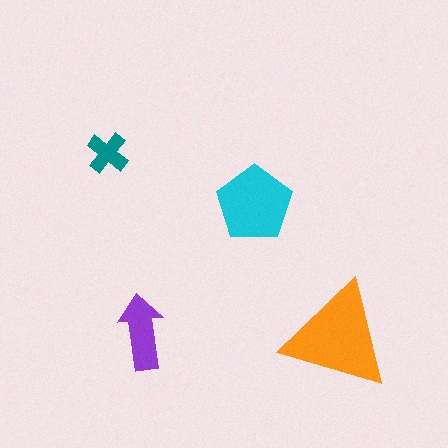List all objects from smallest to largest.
The teal cross, the purple arrow, the cyan pentagon, the orange triangle.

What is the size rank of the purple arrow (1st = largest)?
3rd.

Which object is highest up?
The teal cross is topmost.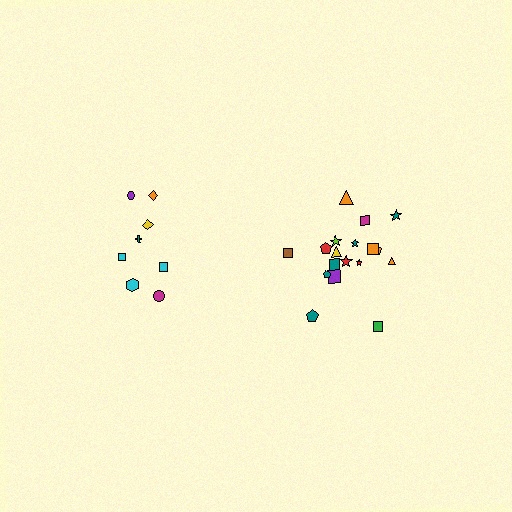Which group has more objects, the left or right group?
The right group.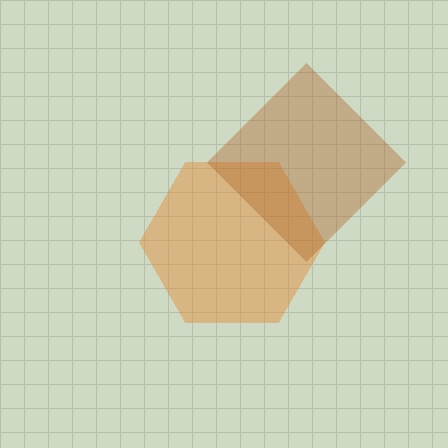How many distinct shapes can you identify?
There are 2 distinct shapes: an orange hexagon, a brown diamond.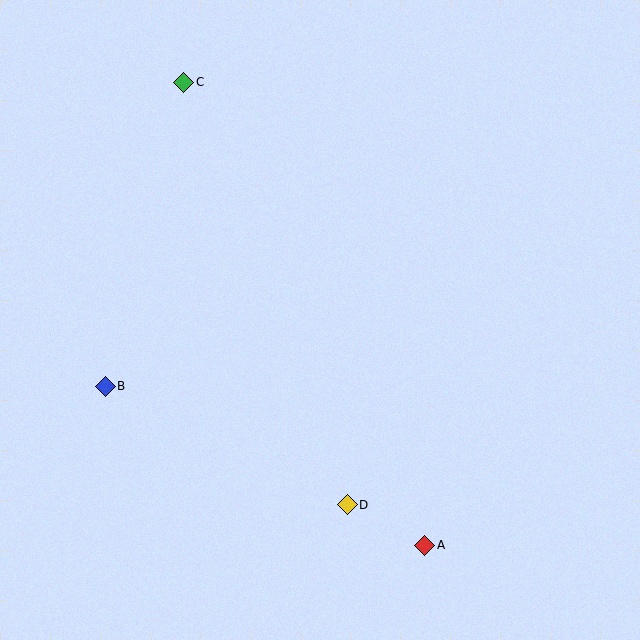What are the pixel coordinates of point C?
Point C is at (184, 82).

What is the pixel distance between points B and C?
The distance between B and C is 314 pixels.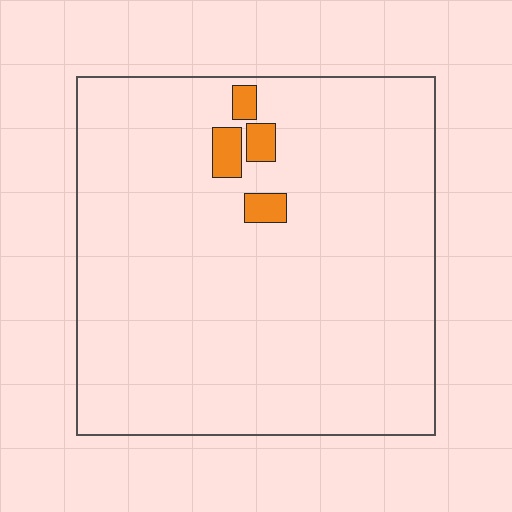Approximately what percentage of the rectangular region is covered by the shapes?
Approximately 5%.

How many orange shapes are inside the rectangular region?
4.